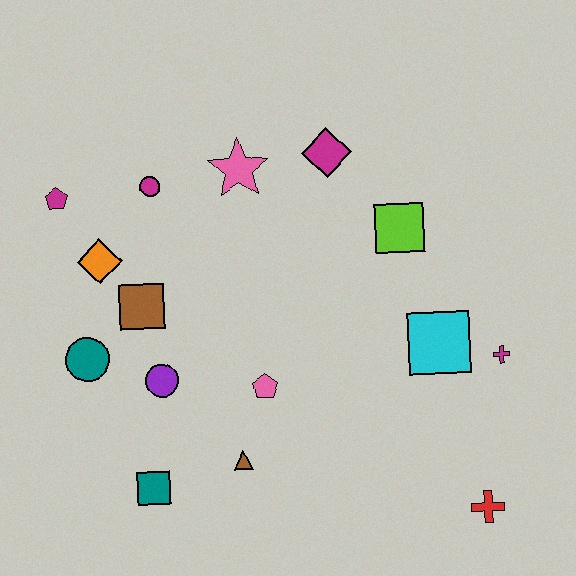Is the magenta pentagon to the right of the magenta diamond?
No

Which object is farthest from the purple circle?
The red cross is farthest from the purple circle.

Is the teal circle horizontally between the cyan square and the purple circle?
No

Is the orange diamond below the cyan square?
No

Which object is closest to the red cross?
The magenta cross is closest to the red cross.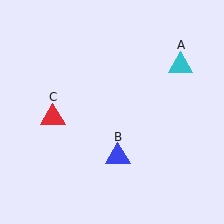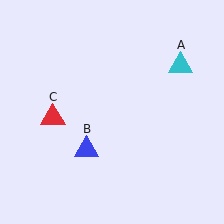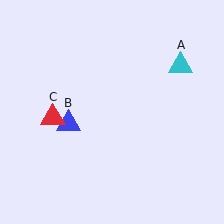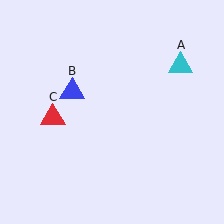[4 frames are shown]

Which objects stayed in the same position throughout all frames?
Cyan triangle (object A) and red triangle (object C) remained stationary.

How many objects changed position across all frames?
1 object changed position: blue triangle (object B).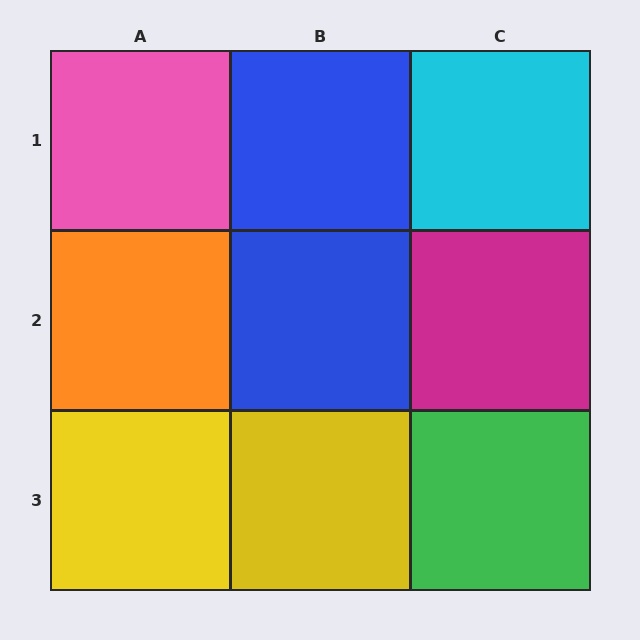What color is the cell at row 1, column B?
Blue.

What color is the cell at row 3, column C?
Green.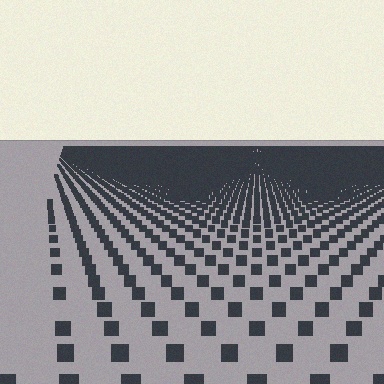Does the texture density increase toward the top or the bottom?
Density increases toward the top.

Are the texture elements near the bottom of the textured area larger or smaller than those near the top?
Larger. Near the bottom, elements are closer to the viewer and appear at a bigger on-screen size.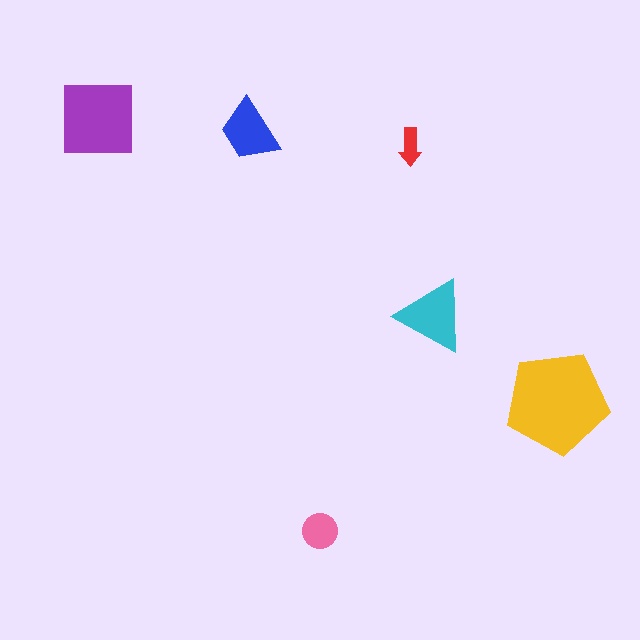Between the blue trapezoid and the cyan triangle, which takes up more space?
The cyan triangle.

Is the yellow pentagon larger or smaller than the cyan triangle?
Larger.